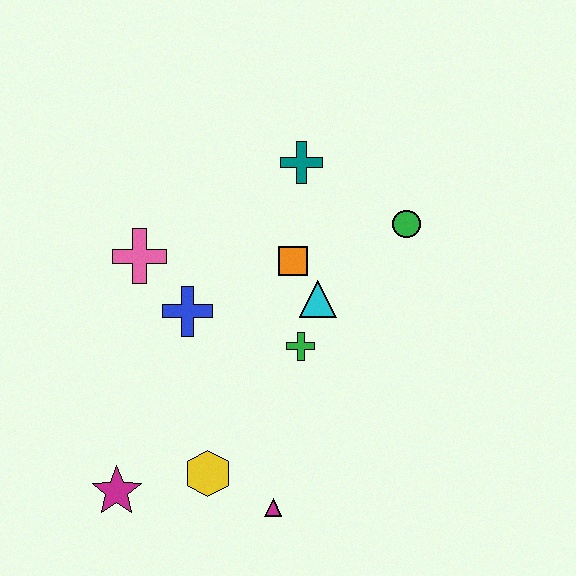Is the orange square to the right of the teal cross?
No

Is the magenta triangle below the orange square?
Yes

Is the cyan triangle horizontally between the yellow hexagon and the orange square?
No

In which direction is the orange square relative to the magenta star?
The orange square is above the magenta star.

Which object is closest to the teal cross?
The orange square is closest to the teal cross.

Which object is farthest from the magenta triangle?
The teal cross is farthest from the magenta triangle.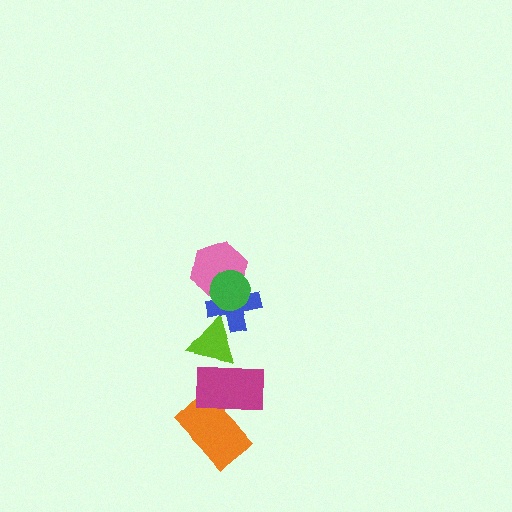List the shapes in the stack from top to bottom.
From top to bottom: the green circle, the pink hexagon, the blue cross, the lime triangle, the magenta rectangle, the orange rectangle.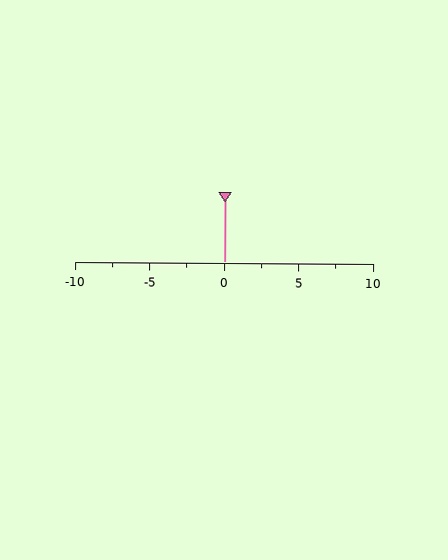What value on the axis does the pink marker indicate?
The marker indicates approximately 0.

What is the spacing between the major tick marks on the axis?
The major ticks are spaced 5 apart.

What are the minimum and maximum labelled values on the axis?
The axis runs from -10 to 10.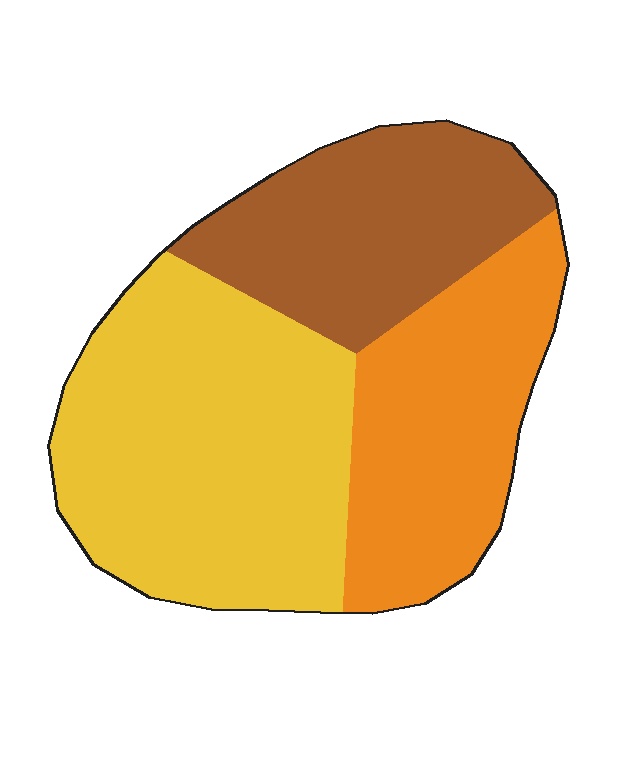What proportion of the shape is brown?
Brown covers roughly 25% of the shape.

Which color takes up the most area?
Yellow, at roughly 45%.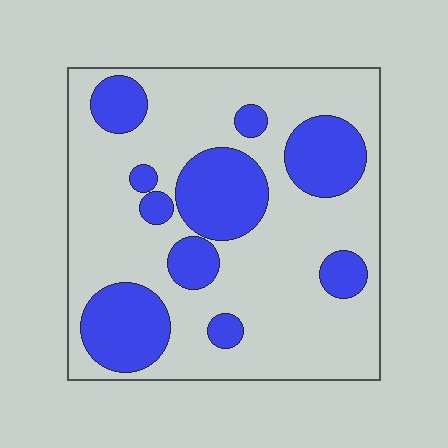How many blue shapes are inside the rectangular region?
10.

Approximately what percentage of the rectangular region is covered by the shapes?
Approximately 30%.